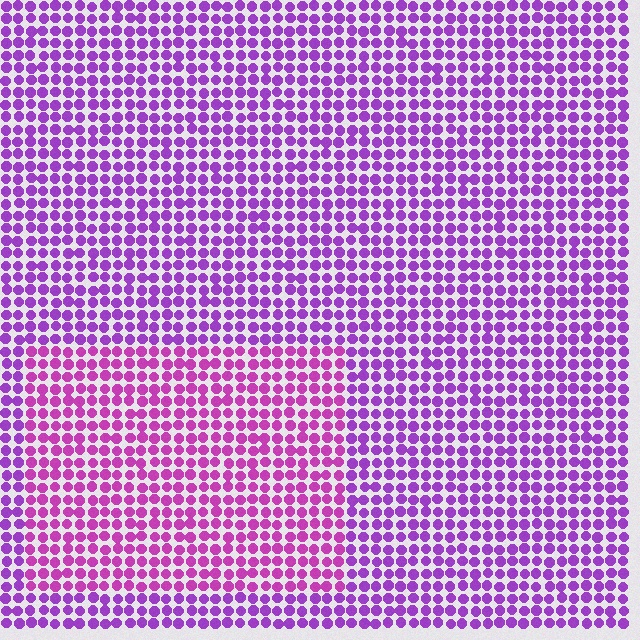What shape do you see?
I see a rectangle.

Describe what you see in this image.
The image is filled with small purple elements in a uniform arrangement. A rectangle-shaped region is visible where the elements are tinted to a slightly different hue, forming a subtle color boundary.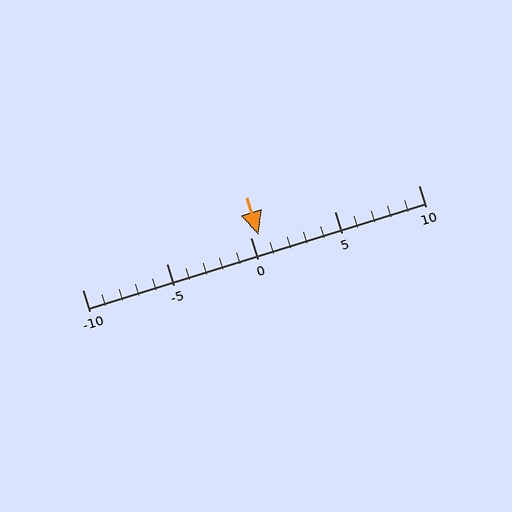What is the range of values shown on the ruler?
The ruler shows values from -10 to 10.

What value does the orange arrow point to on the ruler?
The orange arrow points to approximately 0.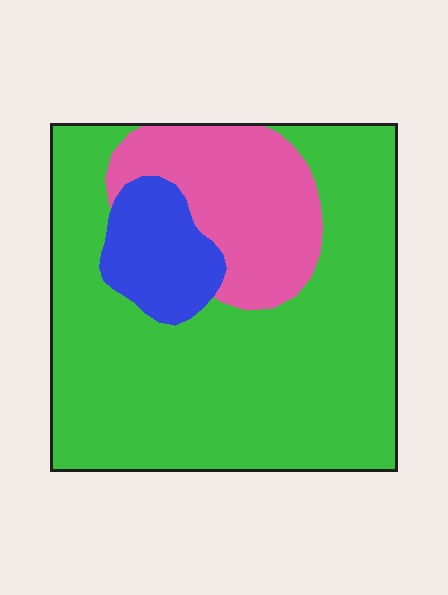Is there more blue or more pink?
Pink.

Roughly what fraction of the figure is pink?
Pink covers around 20% of the figure.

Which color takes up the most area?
Green, at roughly 70%.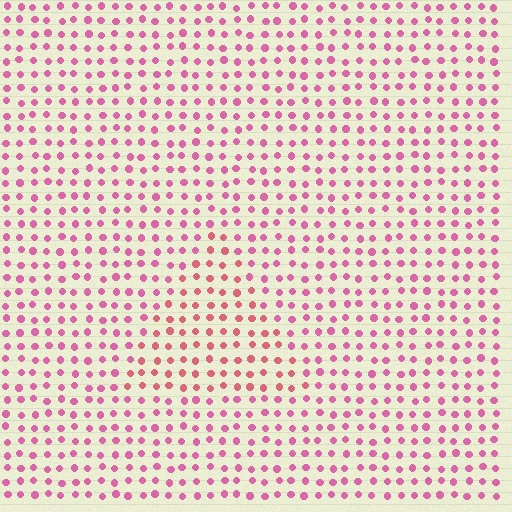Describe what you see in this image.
The image is filled with small pink elements in a uniform arrangement. A triangle-shaped region is visible where the elements are tinted to a slightly different hue, forming a subtle color boundary.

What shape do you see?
I see a triangle.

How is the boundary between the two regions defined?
The boundary is defined purely by a slight shift in hue (about 24 degrees). Spacing, size, and orientation are identical on both sides.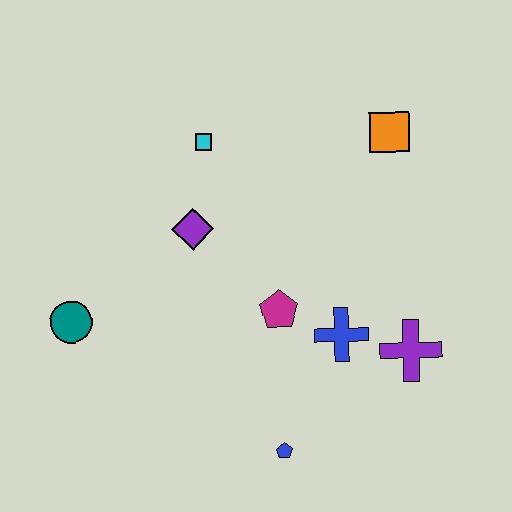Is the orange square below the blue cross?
No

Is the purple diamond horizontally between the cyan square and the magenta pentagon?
No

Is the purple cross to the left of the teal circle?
No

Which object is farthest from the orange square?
The teal circle is farthest from the orange square.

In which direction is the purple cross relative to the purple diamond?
The purple cross is to the right of the purple diamond.